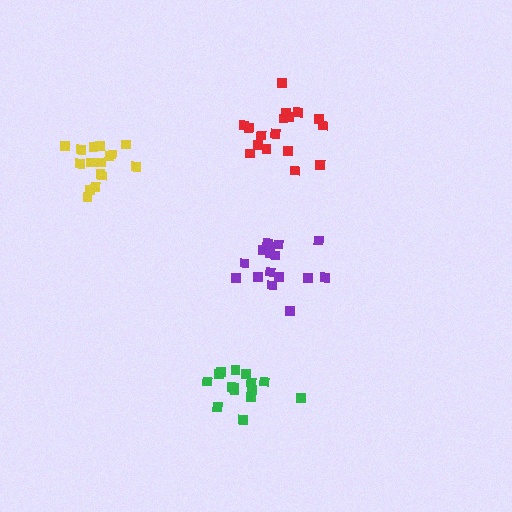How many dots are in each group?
Group 1: 16 dots, Group 2: 17 dots, Group 3: 16 dots, Group 4: 15 dots (64 total).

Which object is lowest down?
The green cluster is bottommost.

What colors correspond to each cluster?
The clusters are colored: purple, red, yellow, green.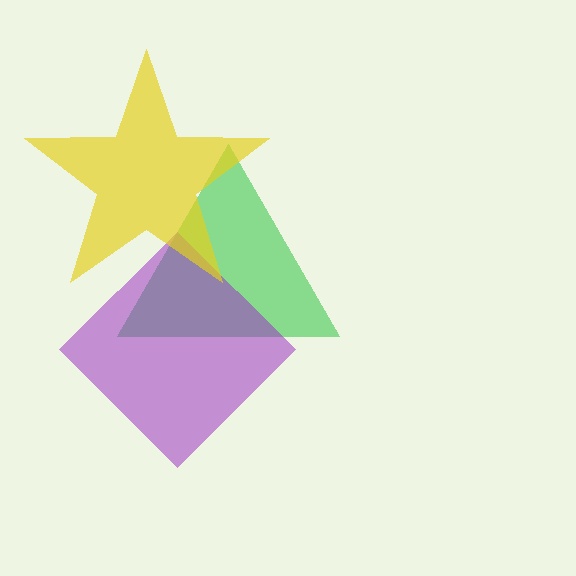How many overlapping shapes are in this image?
There are 3 overlapping shapes in the image.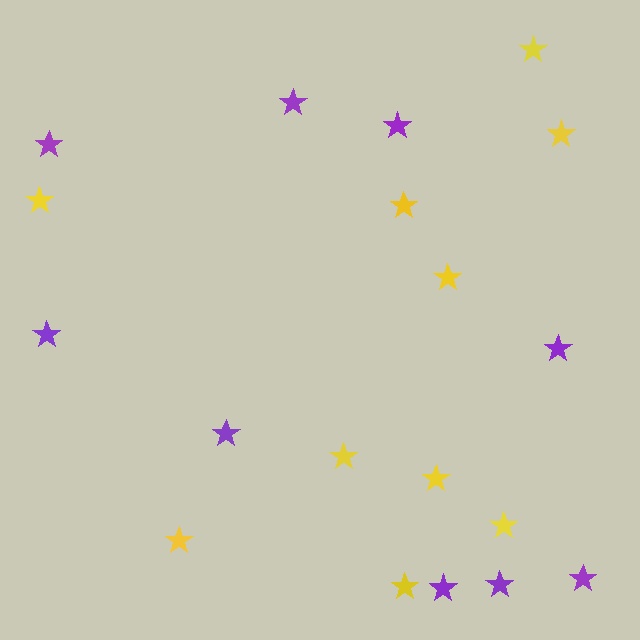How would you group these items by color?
There are 2 groups: one group of purple stars (9) and one group of yellow stars (10).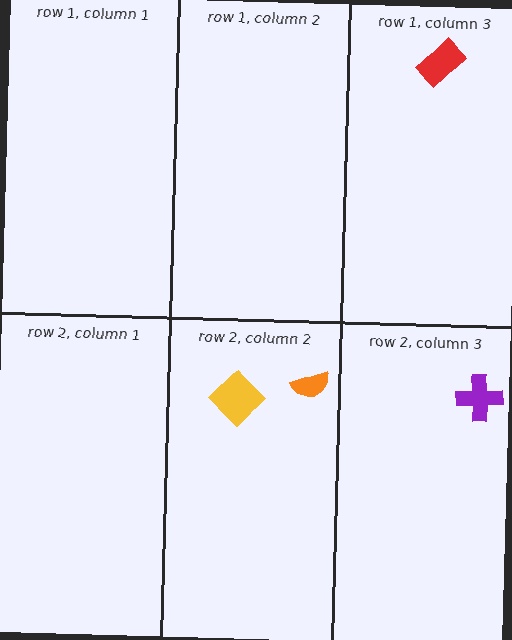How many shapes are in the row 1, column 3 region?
1.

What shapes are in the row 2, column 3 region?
The purple cross.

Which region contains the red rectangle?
The row 1, column 3 region.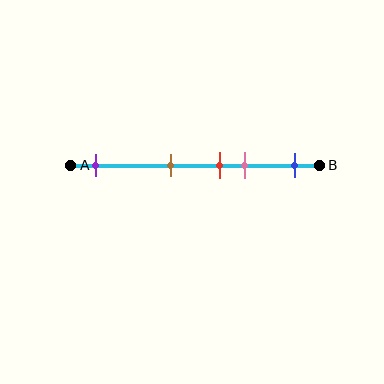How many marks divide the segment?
There are 5 marks dividing the segment.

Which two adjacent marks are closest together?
The red and pink marks are the closest adjacent pair.